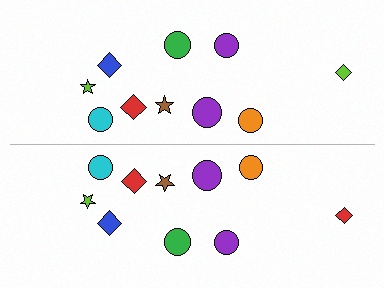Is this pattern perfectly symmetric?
No, the pattern is not perfectly symmetric. The red diamond on the bottom side breaks the symmetry — its mirror counterpart is lime.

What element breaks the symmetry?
The red diamond on the bottom side breaks the symmetry — its mirror counterpart is lime.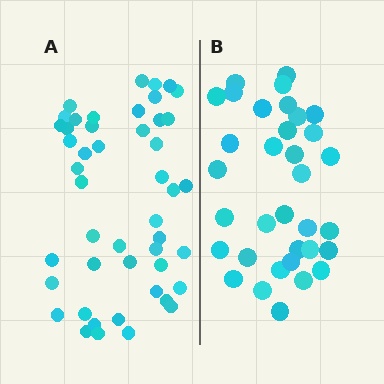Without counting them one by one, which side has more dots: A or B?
Region A (the left region) has more dots.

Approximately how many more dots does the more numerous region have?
Region A has approximately 15 more dots than region B.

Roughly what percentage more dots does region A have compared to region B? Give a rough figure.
About 40% more.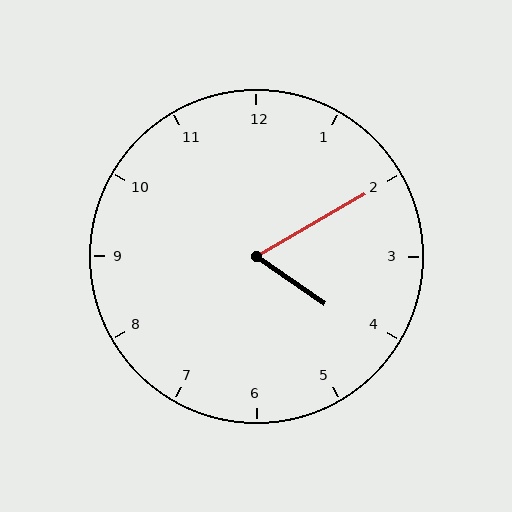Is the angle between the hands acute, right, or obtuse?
It is acute.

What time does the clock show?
4:10.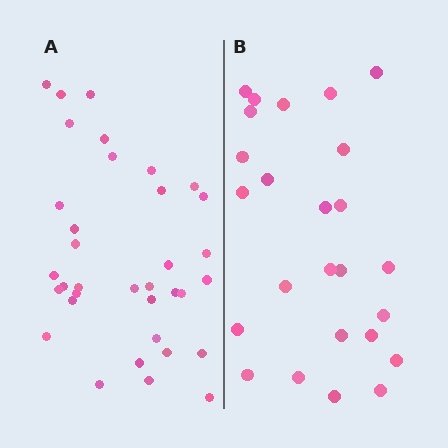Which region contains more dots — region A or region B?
Region A (the left region) has more dots.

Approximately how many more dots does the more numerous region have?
Region A has roughly 10 or so more dots than region B.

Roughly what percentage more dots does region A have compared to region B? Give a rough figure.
About 40% more.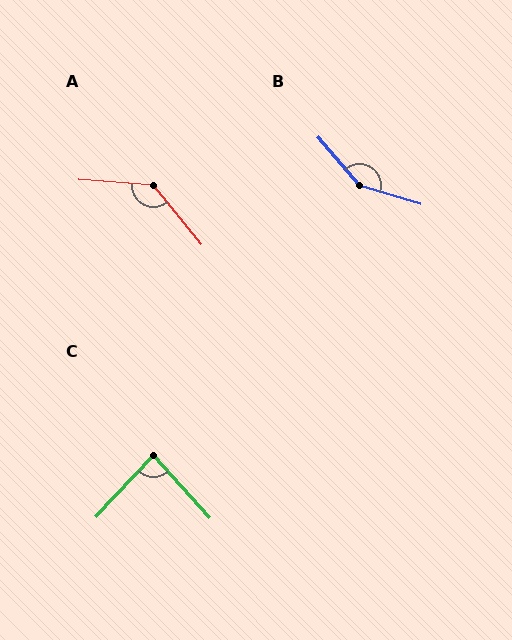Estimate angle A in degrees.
Approximately 134 degrees.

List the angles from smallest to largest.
C (85°), A (134°), B (147°).